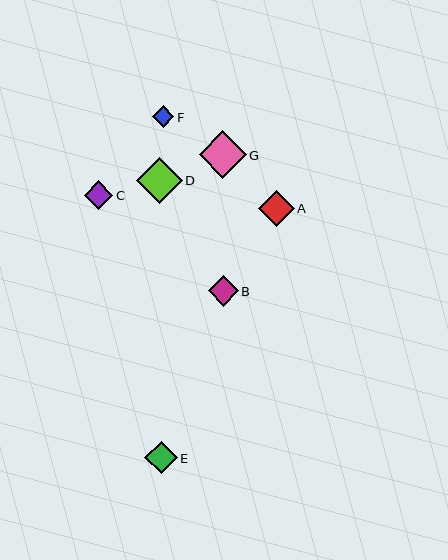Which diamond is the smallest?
Diamond F is the smallest with a size of approximately 22 pixels.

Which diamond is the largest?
Diamond G is the largest with a size of approximately 47 pixels.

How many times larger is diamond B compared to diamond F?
Diamond B is approximately 1.4 times the size of diamond F.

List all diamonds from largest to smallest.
From largest to smallest: G, D, A, E, B, C, F.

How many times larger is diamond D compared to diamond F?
Diamond D is approximately 2.1 times the size of diamond F.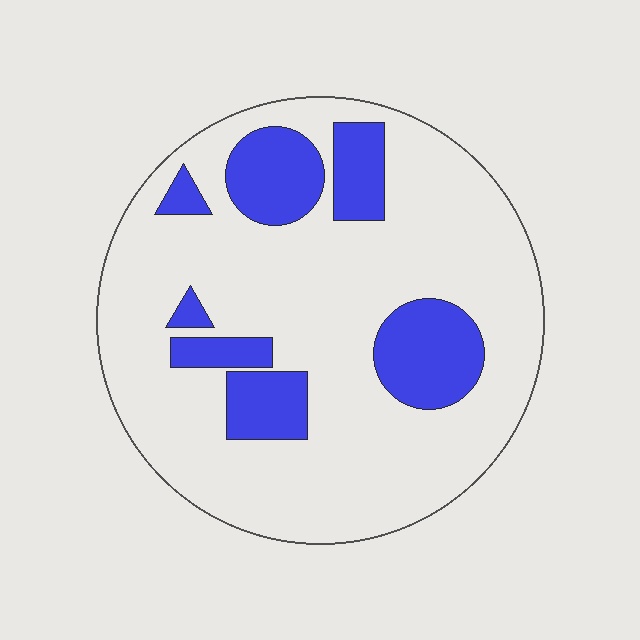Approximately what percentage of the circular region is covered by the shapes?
Approximately 20%.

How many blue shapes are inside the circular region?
7.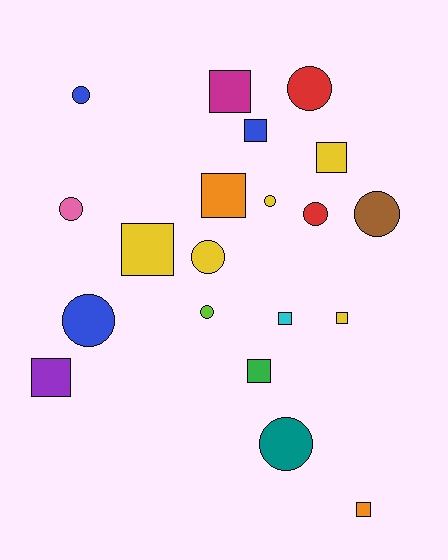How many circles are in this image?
There are 10 circles.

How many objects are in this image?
There are 20 objects.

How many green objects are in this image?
There is 1 green object.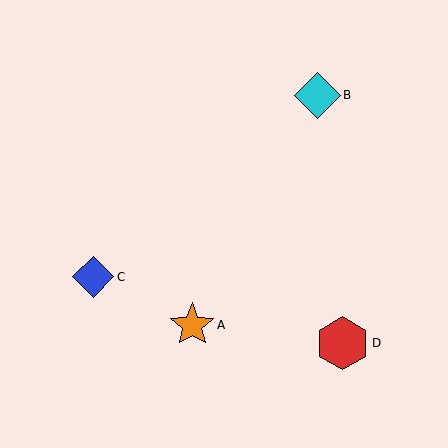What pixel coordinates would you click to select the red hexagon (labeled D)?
Click at (343, 343) to select the red hexagon D.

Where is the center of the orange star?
The center of the orange star is at (192, 325).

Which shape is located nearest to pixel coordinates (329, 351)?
The red hexagon (labeled D) at (343, 343) is nearest to that location.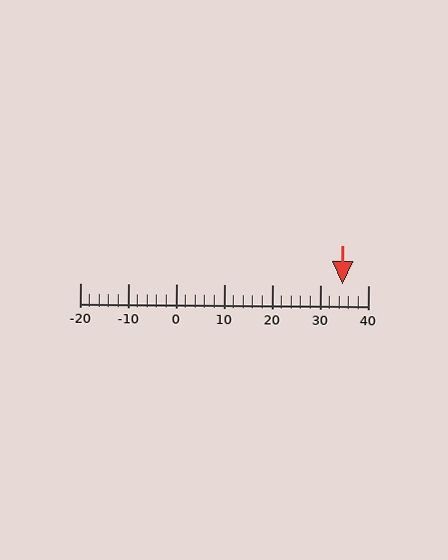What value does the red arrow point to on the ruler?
The red arrow points to approximately 35.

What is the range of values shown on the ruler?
The ruler shows values from -20 to 40.